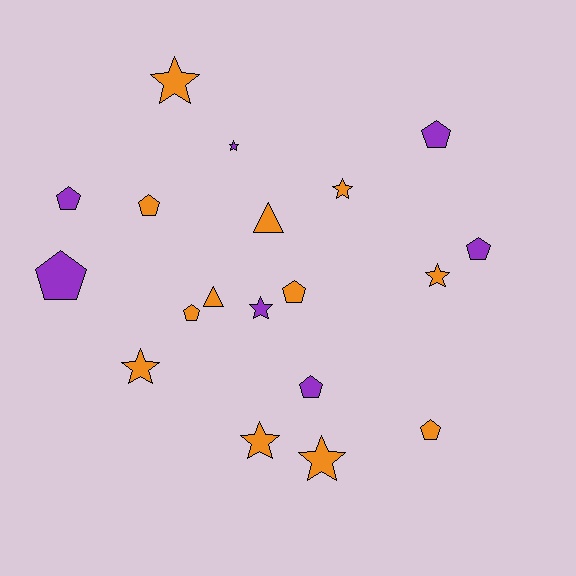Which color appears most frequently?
Orange, with 12 objects.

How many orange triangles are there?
There are 2 orange triangles.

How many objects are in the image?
There are 19 objects.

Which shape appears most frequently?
Pentagon, with 9 objects.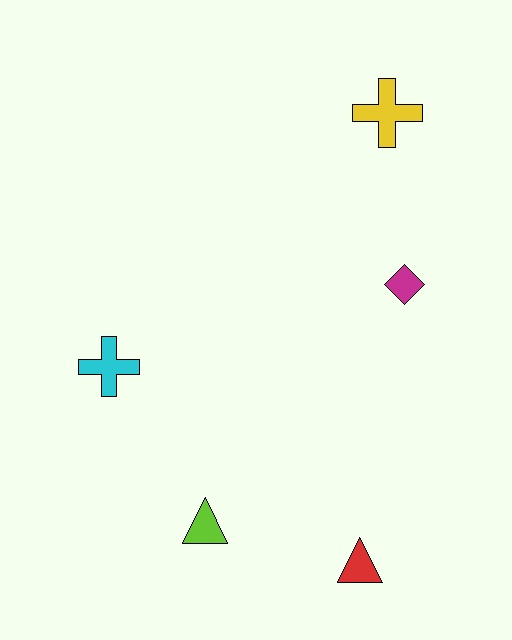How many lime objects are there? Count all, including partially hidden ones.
There is 1 lime object.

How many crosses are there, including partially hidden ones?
There are 2 crosses.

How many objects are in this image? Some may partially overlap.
There are 5 objects.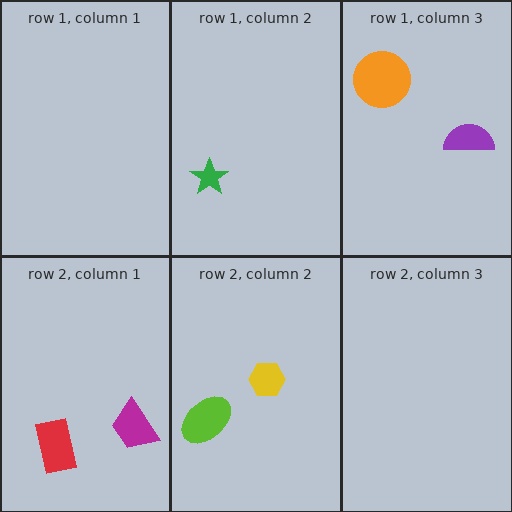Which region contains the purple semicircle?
The row 1, column 3 region.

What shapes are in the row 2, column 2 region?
The lime ellipse, the yellow hexagon.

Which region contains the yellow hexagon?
The row 2, column 2 region.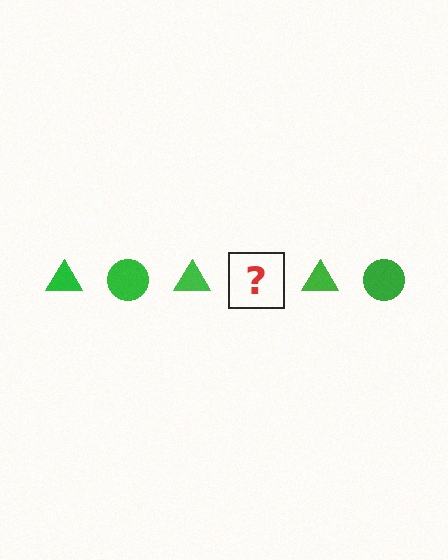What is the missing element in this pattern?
The missing element is a green circle.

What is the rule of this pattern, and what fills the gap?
The rule is that the pattern cycles through triangle, circle shapes in green. The gap should be filled with a green circle.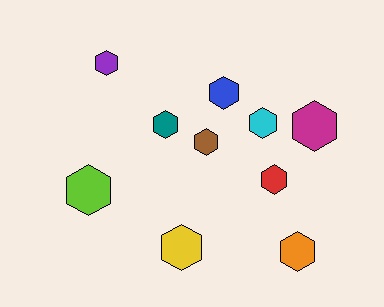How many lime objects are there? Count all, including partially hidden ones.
There is 1 lime object.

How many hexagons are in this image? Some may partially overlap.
There are 10 hexagons.